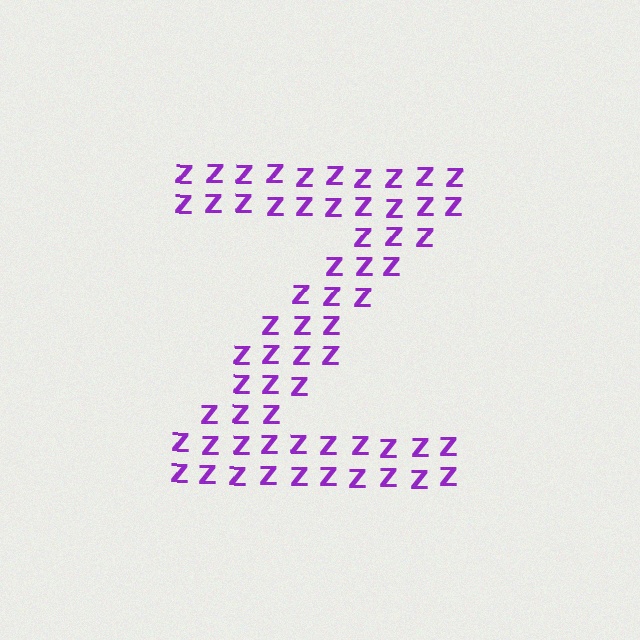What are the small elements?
The small elements are letter Z's.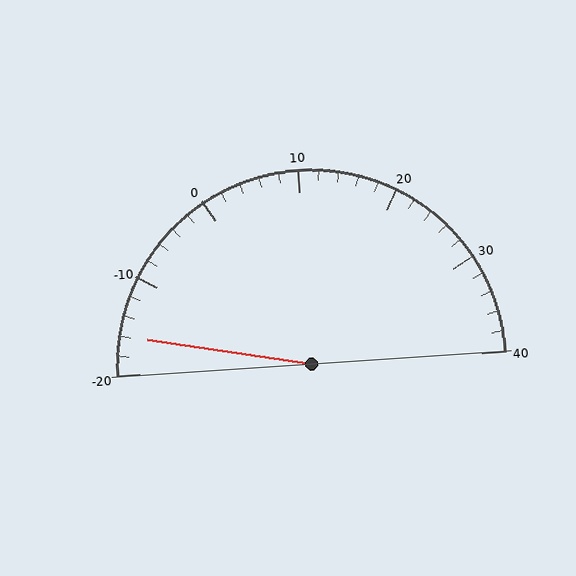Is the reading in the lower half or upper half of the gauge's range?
The reading is in the lower half of the range (-20 to 40).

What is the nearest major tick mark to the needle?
The nearest major tick mark is -20.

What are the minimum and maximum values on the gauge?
The gauge ranges from -20 to 40.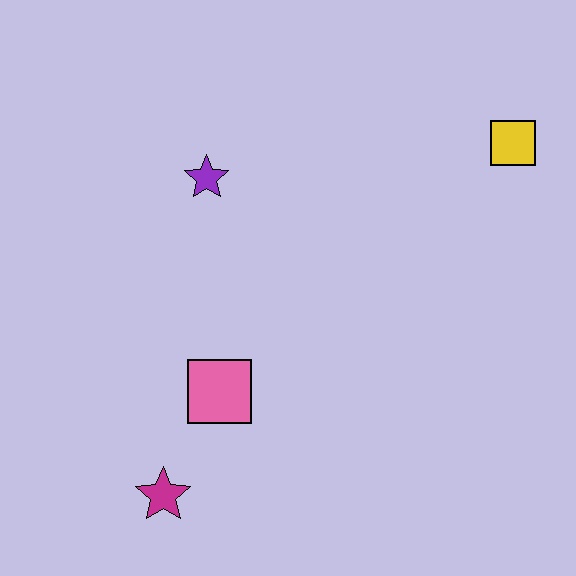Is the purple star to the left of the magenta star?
No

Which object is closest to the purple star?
The pink square is closest to the purple star.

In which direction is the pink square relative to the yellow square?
The pink square is to the left of the yellow square.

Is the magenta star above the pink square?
No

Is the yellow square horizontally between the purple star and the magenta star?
No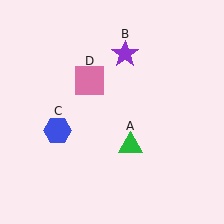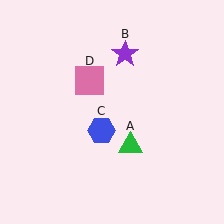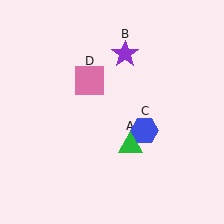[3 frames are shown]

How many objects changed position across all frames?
1 object changed position: blue hexagon (object C).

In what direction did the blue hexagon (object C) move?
The blue hexagon (object C) moved right.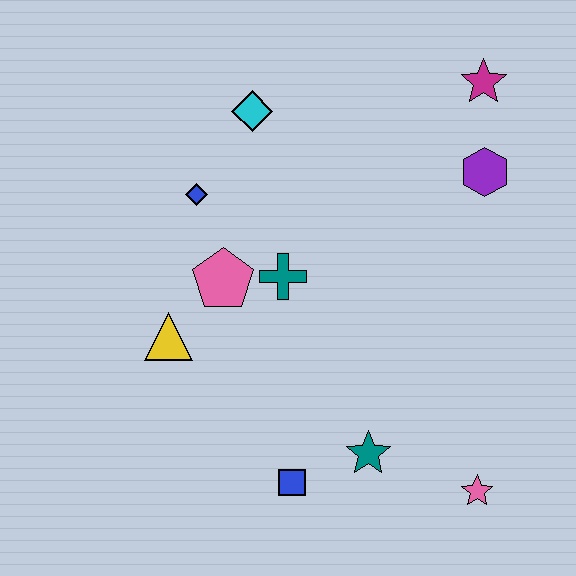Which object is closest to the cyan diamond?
The blue diamond is closest to the cyan diamond.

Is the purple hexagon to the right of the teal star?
Yes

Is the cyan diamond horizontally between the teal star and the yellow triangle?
Yes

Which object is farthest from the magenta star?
The blue square is farthest from the magenta star.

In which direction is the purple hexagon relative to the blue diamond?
The purple hexagon is to the right of the blue diamond.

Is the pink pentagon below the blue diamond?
Yes